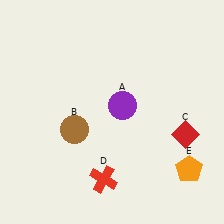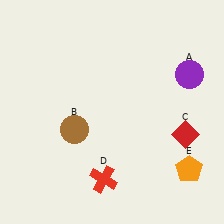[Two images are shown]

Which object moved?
The purple circle (A) moved right.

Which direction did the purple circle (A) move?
The purple circle (A) moved right.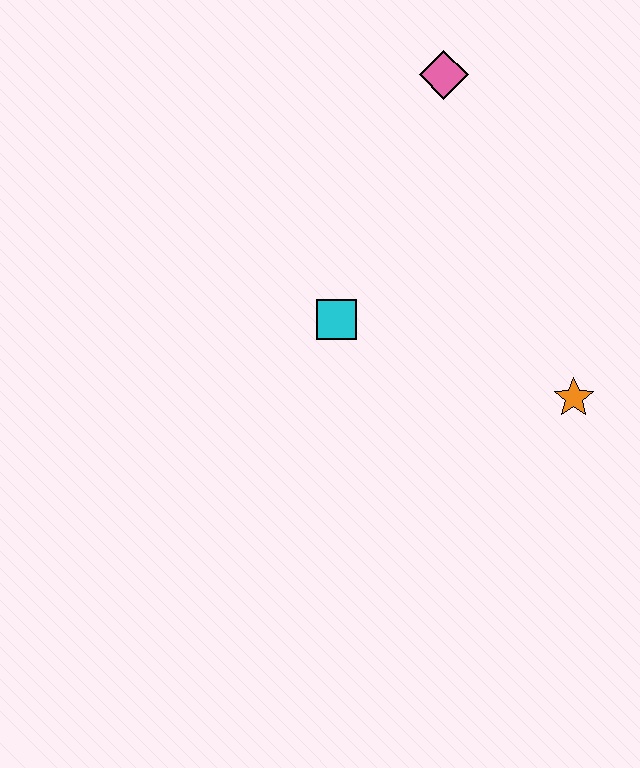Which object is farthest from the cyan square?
The pink diamond is farthest from the cyan square.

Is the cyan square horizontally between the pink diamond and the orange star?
No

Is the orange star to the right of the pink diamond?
Yes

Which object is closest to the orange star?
The cyan square is closest to the orange star.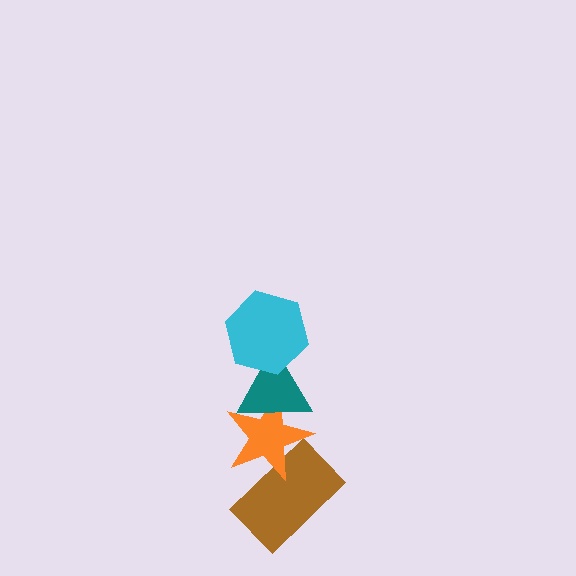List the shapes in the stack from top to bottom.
From top to bottom: the cyan hexagon, the teal triangle, the orange star, the brown rectangle.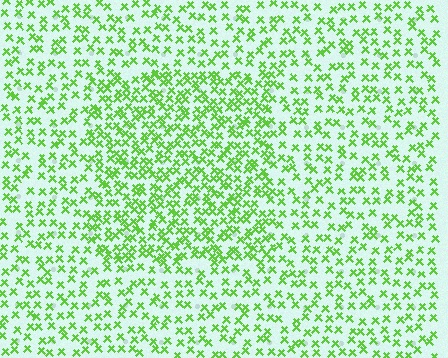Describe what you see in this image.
The image contains small lime elements arranged at two different densities. A rectangle-shaped region is visible where the elements are more densely packed than the surrounding area.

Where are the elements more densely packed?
The elements are more densely packed inside the rectangle boundary.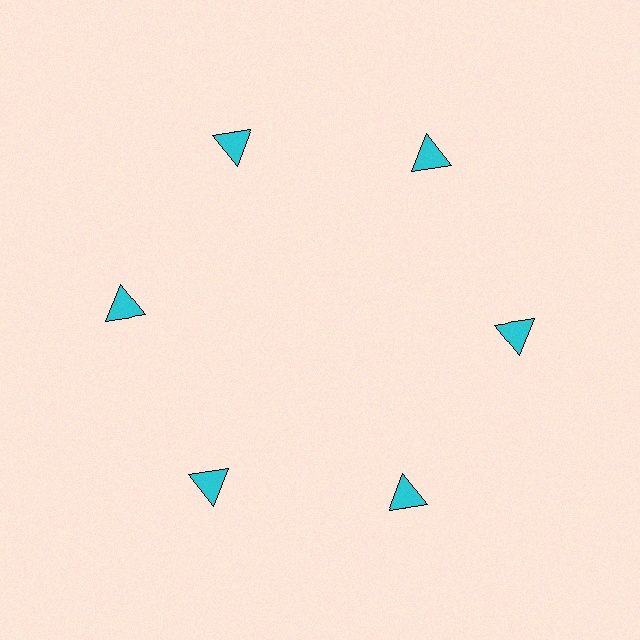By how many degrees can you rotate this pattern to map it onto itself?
The pattern maps onto itself every 60 degrees of rotation.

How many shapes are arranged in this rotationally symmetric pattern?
There are 6 shapes, arranged in 6 groups of 1.